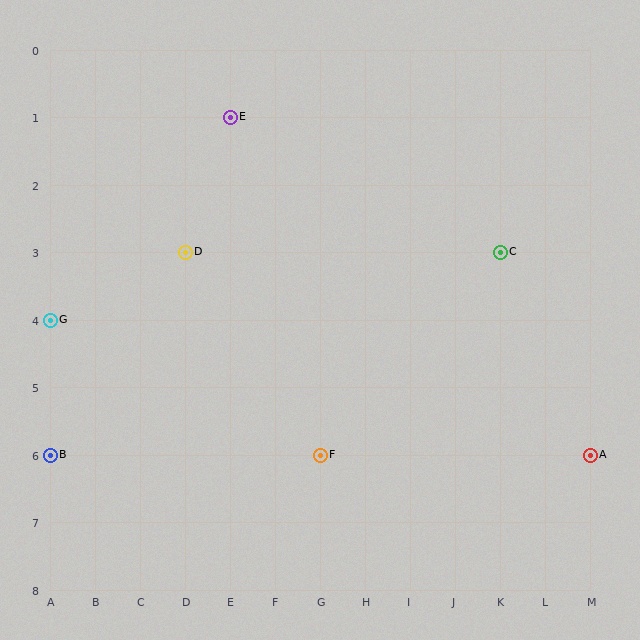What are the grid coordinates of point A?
Point A is at grid coordinates (M, 6).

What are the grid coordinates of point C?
Point C is at grid coordinates (K, 3).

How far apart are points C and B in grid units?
Points C and B are 10 columns and 3 rows apart (about 10.4 grid units diagonally).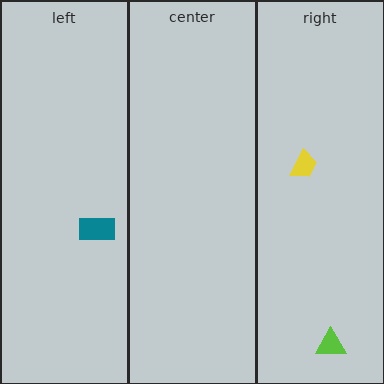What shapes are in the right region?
The yellow trapezoid, the lime triangle.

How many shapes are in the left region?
1.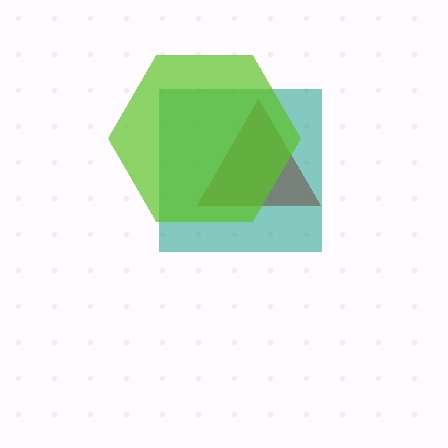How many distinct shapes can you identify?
There are 3 distinct shapes: a red triangle, a teal square, a lime hexagon.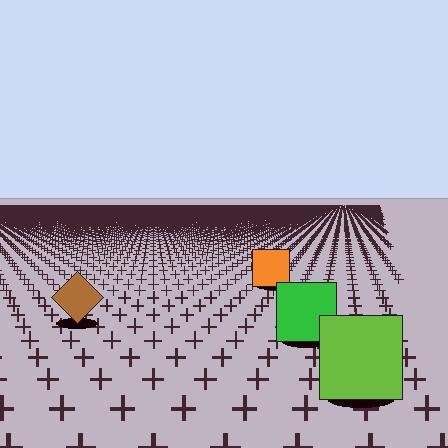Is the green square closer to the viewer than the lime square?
No. The lime square is closer — you can tell from the texture gradient: the ground texture is coarser near it.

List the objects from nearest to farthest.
From nearest to farthest: the lime square, the green square, the brown diamond, the orange square.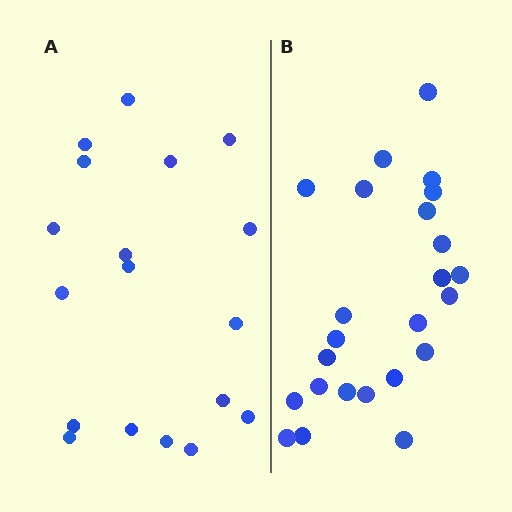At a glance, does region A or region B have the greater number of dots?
Region B (the right region) has more dots.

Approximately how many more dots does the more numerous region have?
Region B has about 6 more dots than region A.